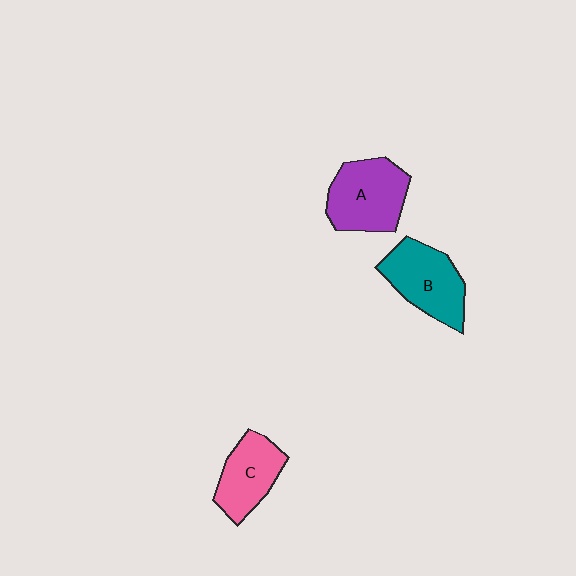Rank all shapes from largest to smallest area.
From largest to smallest: A (purple), B (teal), C (pink).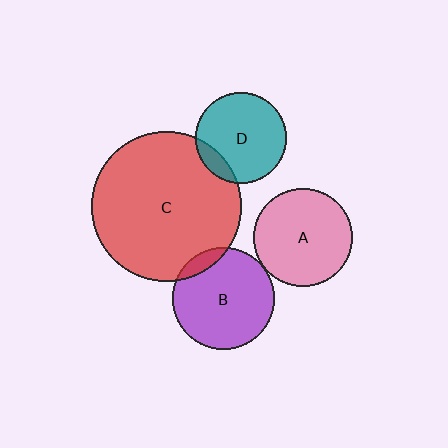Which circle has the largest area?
Circle C (red).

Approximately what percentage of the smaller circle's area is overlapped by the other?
Approximately 15%.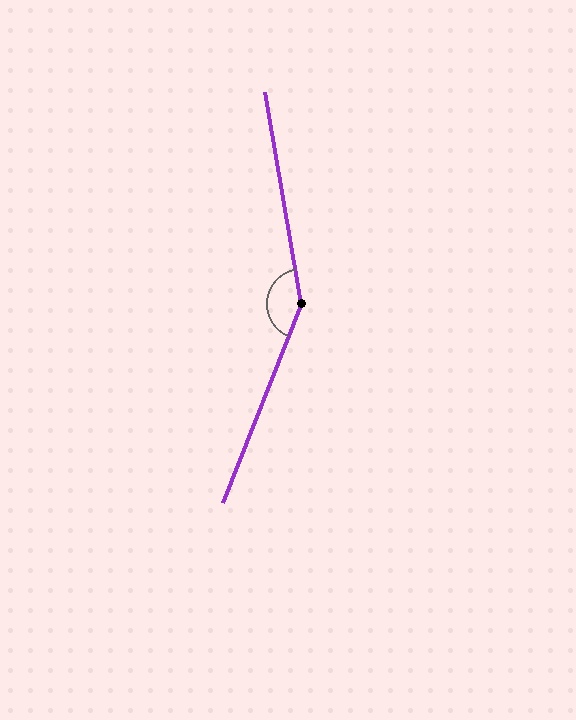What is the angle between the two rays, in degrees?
Approximately 149 degrees.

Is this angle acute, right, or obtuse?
It is obtuse.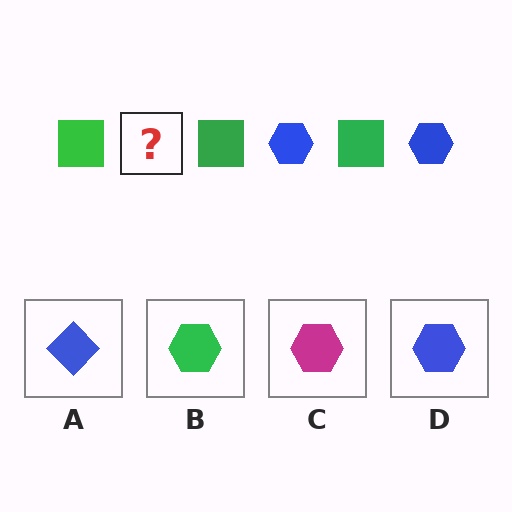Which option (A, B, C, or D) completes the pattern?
D.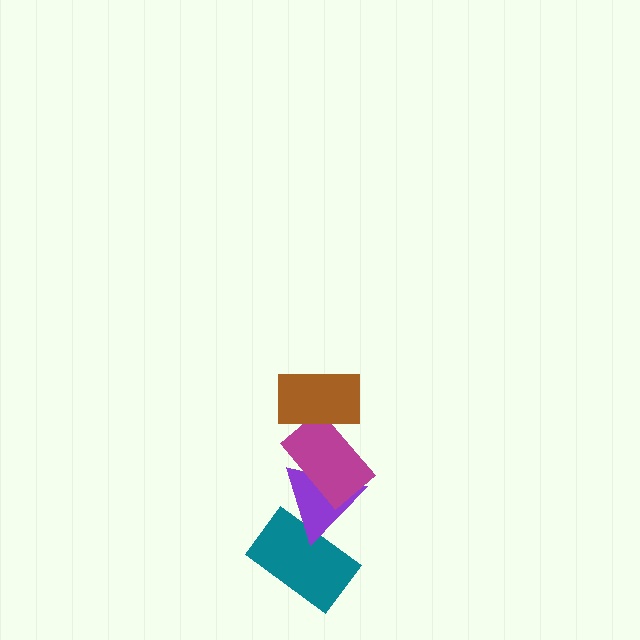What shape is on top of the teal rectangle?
The purple triangle is on top of the teal rectangle.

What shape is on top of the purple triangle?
The magenta rectangle is on top of the purple triangle.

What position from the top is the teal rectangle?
The teal rectangle is 4th from the top.